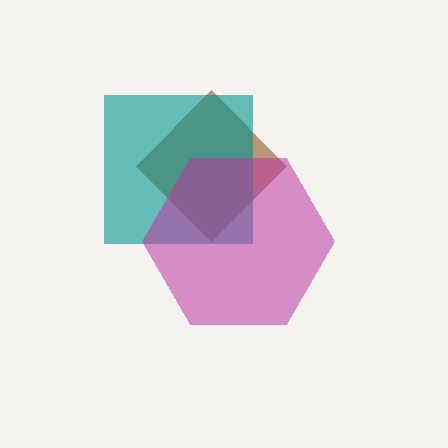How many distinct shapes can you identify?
There are 3 distinct shapes: a brown diamond, a teal square, a magenta hexagon.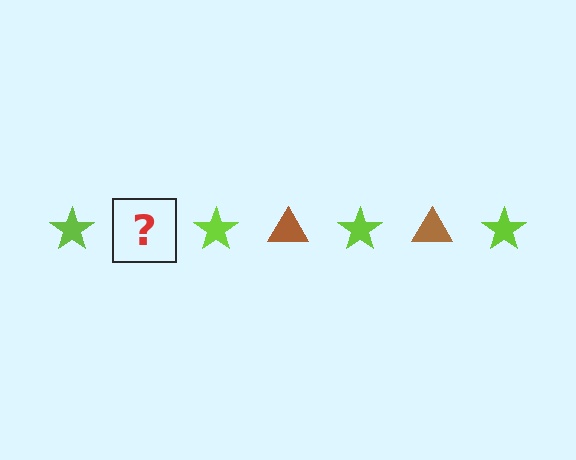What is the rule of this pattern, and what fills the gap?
The rule is that the pattern alternates between lime star and brown triangle. The gap should be filled with a brown triangle.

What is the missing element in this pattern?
The missing element is a brown triangle.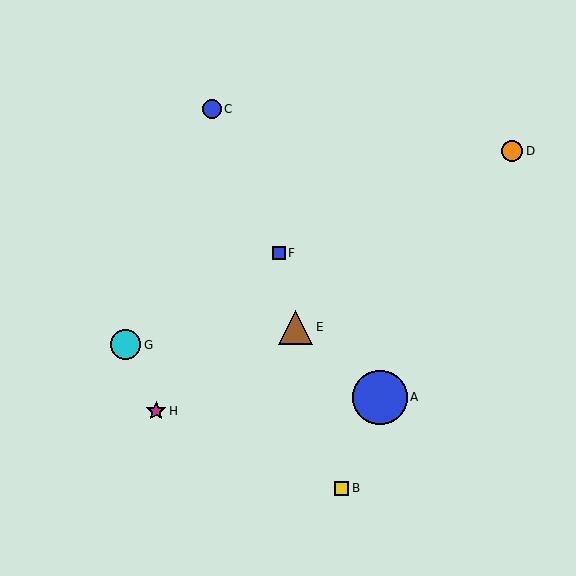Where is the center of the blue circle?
The center of the blue circle is at (212, 109).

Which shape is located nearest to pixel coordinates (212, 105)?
The blue circle (labeled C) at (212, 109) is nearest to that location.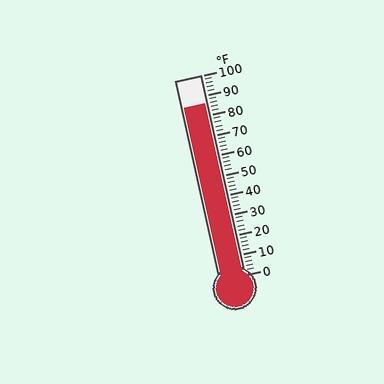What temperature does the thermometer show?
The thermometer shows approximately 86°F.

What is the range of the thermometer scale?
The thermometer scale ranges from 0°F to 100°F.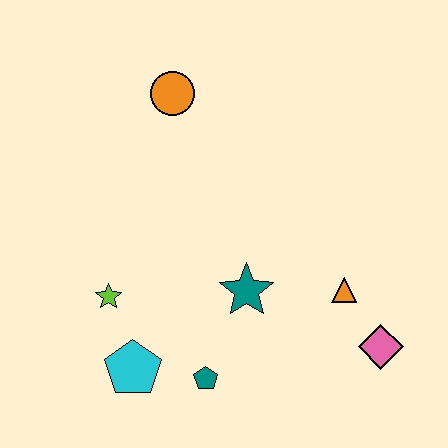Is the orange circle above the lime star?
Yes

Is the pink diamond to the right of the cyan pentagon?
Yes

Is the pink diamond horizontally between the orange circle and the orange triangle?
No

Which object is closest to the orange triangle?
The pink diamond is closest to the orange triangle.